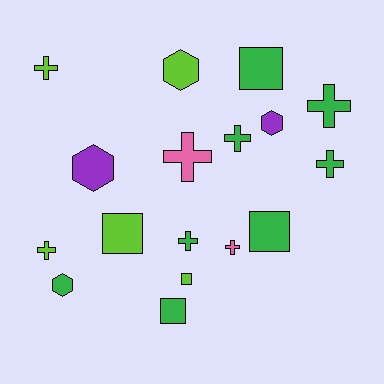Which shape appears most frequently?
Cross, with 8 objects.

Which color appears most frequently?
Green, with 8 objects.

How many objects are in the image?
There are 17 objects.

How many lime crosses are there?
There are 2 lime crosses.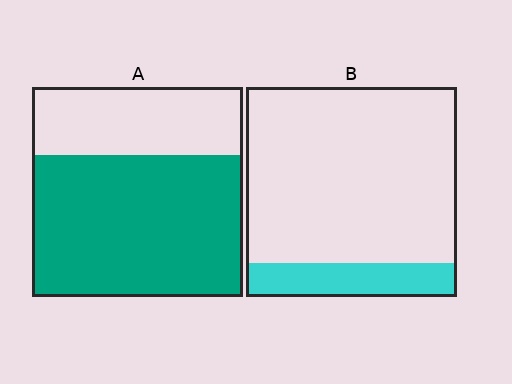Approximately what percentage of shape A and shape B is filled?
A is approximately 70% and B is approximately 15%.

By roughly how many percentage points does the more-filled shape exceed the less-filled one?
By roughly 50 percentage points (A over B).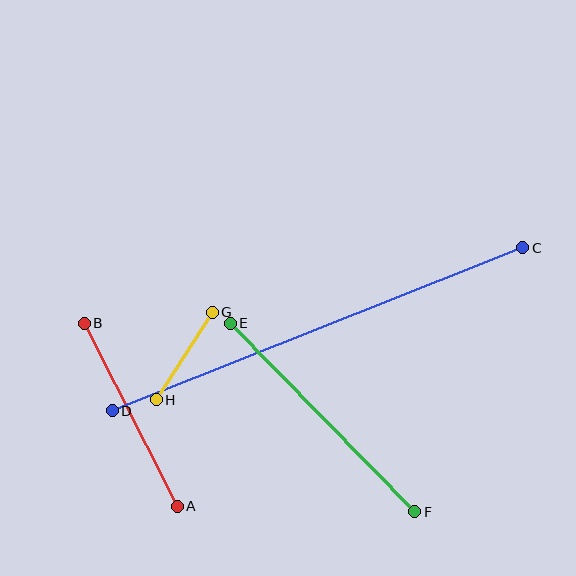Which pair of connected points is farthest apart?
Points C and D are farthest apart.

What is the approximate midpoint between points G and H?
The midpoint is at approximately (184, 356) pixels.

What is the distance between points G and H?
The distance is approximately 104 pixels.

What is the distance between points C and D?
The distance is approximately 442 pixels.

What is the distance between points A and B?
The distance is approximately 205 pixels.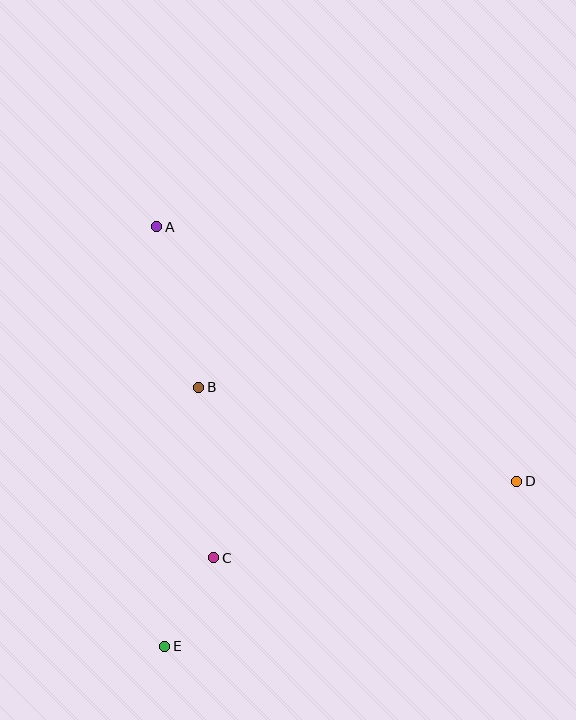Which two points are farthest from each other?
Points A and D are farthest from each other.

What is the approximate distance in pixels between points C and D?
The distance between C and D is approximately 313 pixels.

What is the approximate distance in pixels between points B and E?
The distance between B and E is approximately 261 pixels.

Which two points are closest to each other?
Points C and E are closest to each other.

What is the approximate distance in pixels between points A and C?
The distance between A and C is approximately 336 pixels.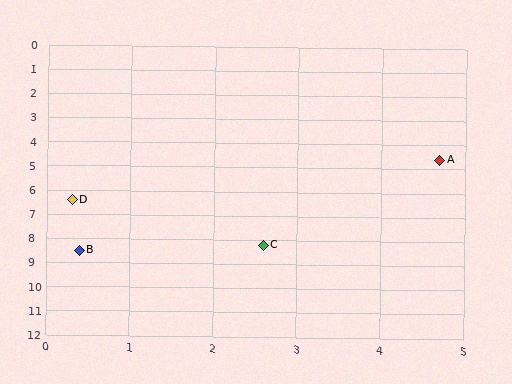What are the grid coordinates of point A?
Point A is at approximately (4.7, 4.6).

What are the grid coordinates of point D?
Point D is at approximately (0.3, 6.4).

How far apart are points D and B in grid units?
Points D and B are about 2.1 grid units apart.